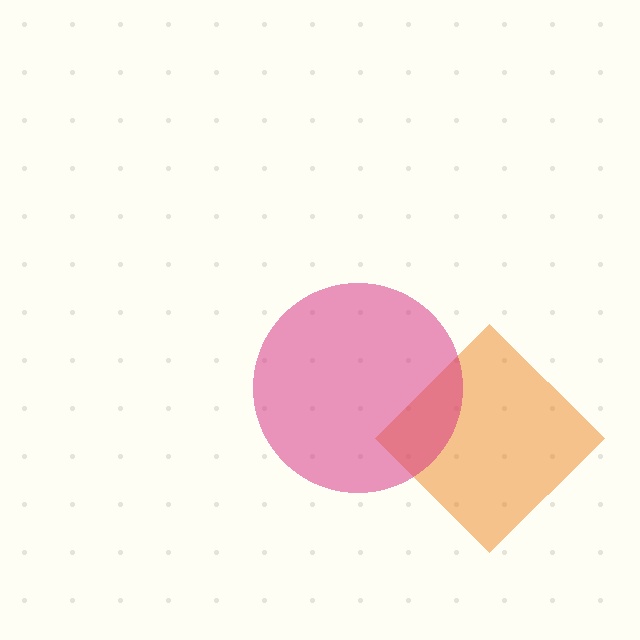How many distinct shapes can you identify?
There are 2 distinct shapes: an orange diamond, a magenta circle.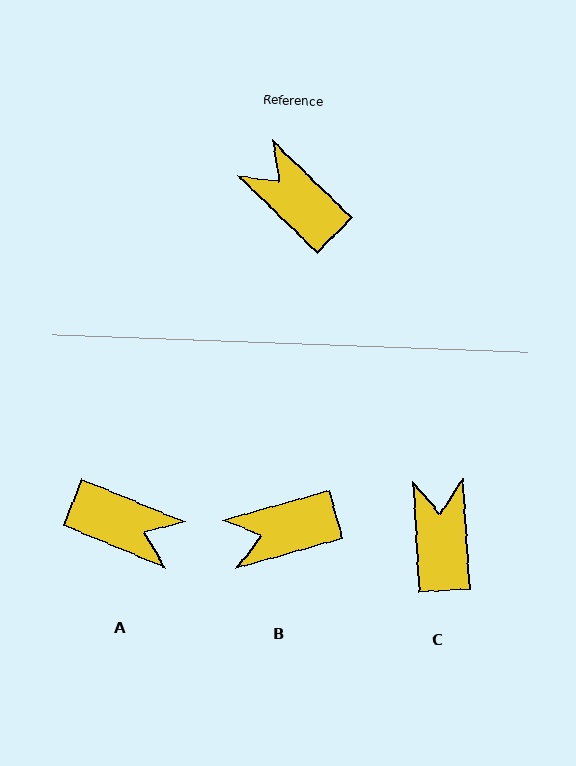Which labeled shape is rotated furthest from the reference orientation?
A, about 159 degrees away.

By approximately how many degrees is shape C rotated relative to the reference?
Approximately 42 degrees clockwise.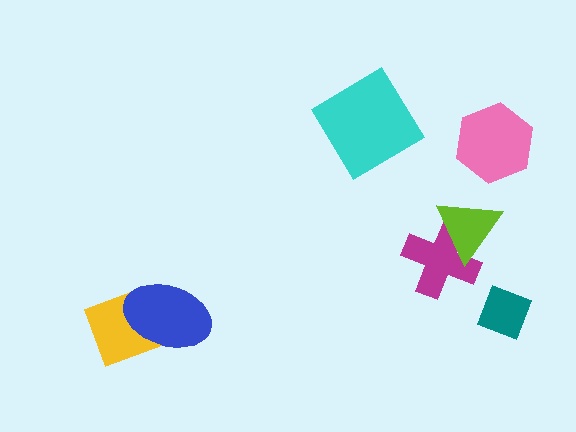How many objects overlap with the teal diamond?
0 objects overlap with the teal diamond.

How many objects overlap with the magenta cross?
1 object overlaps with the magenta cross.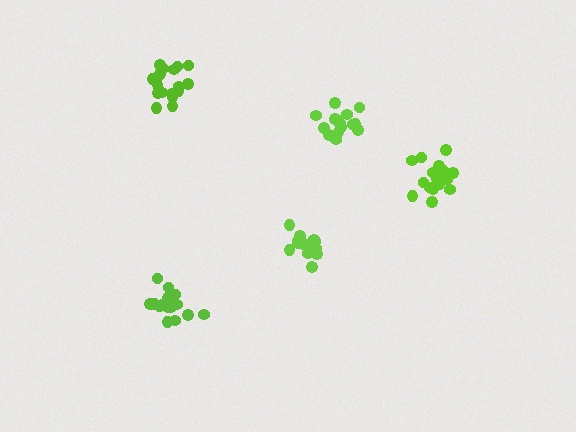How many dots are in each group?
Group 1: 16 dots, Group 2: 16 dots, Group 3: 20 dots, Group 4: 18 dots, Group 5: 17 dots (87 total).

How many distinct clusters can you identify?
There are 5 distinct clusters.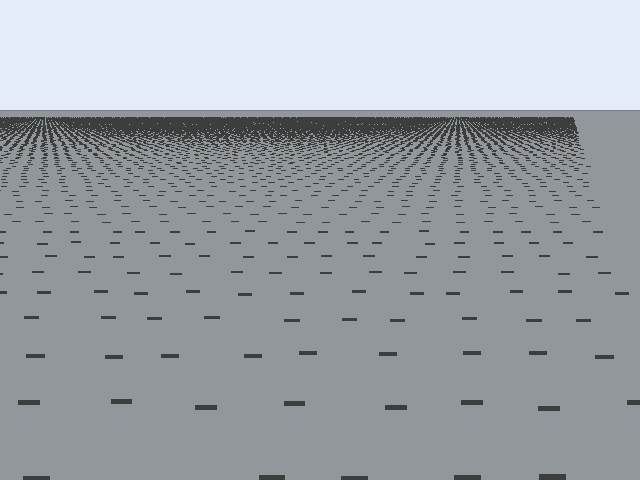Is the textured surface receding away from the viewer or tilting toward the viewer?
The surface is receding away from the viewer. Texture elements get smaller and denser toward the top.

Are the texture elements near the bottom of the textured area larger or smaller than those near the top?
Larger. Near the bottom, elements are closer to the viewer and appear at a bigger on-screen size.